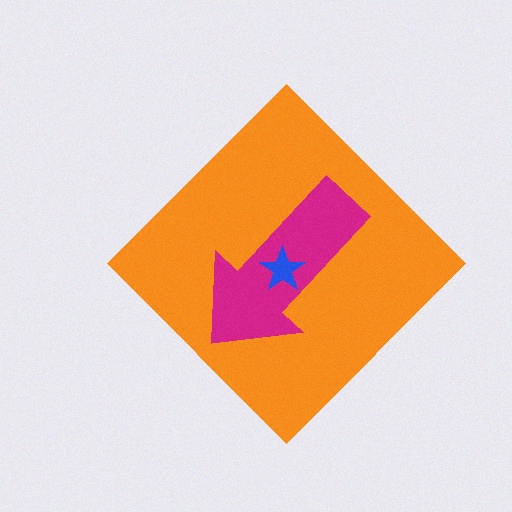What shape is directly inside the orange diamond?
The magenta arrow.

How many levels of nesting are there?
3.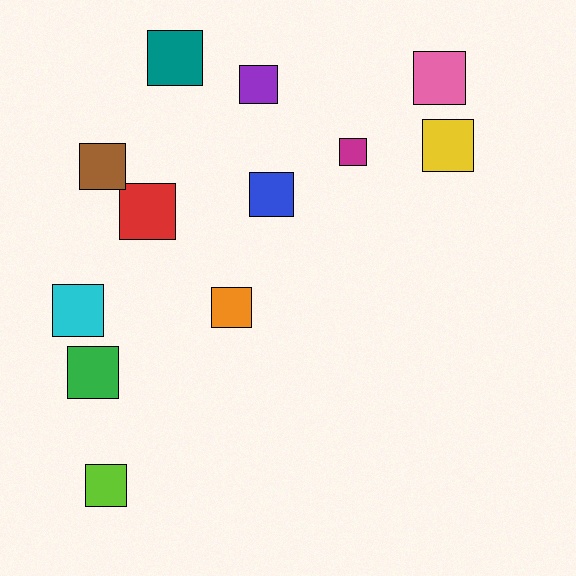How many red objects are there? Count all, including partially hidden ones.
There is 1 red object.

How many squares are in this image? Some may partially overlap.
There are 12 squares.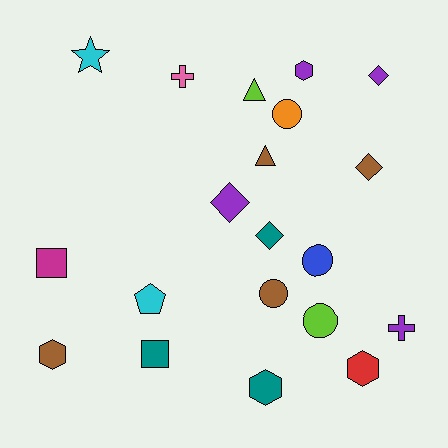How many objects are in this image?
There are 20 objects.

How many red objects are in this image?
There is 1 red object.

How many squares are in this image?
There are 2 squares.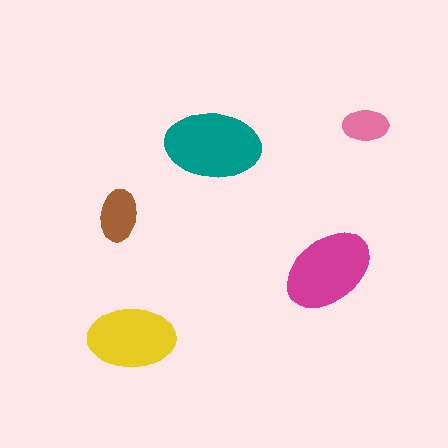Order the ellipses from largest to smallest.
the teal one, the magenta one, the yellow one, the brown one, the pink one.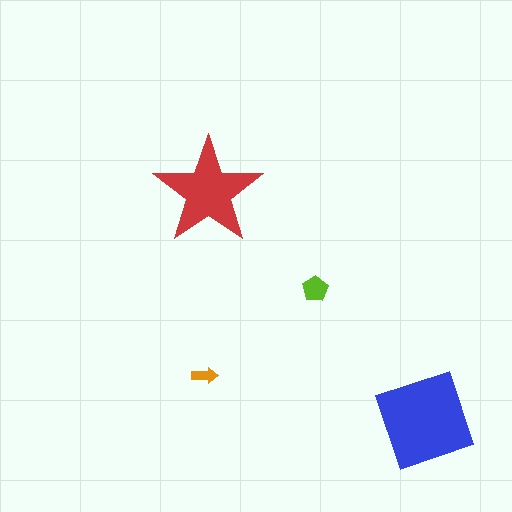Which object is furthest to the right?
The blue diamond is rightmost.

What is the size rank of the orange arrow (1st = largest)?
4th.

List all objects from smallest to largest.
The orange arrow, the lime pentagon, the red star, the blue diamond.